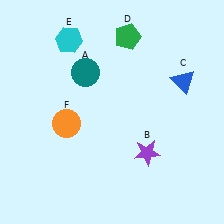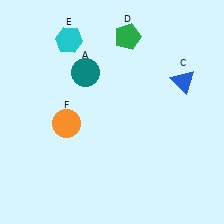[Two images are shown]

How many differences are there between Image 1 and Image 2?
There is 1 difference between the two images.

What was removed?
The purple star (B) was removed in Image 2.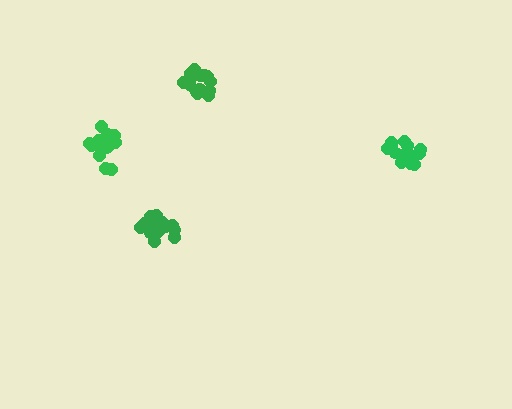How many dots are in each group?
Group 1: 18 dots, Group 2: 20 dots, Group 3: 18 dots, Group 4: 17 dots (73 total).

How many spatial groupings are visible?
There are 4 spatial groupings.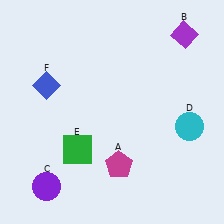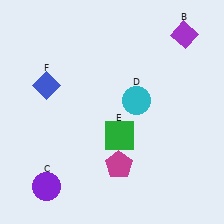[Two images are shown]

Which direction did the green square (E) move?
The green square (E) moved right.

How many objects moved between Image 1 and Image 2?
2 objects moved between the two images.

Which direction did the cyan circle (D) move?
The cyan circle (D) moved left.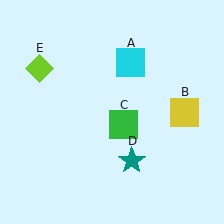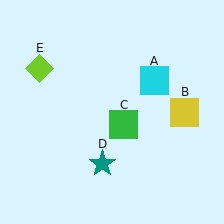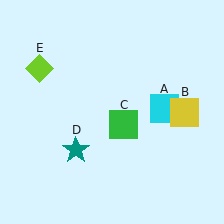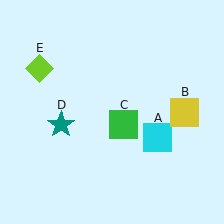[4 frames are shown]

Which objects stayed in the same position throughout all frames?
Yellow square (object B) and green square (object C) and lime diamond (object E) remained stationary.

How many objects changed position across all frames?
2 objects changed position: cyan square (object A), teal star (object D).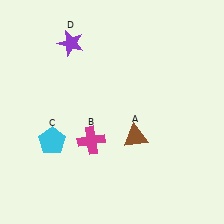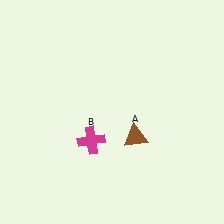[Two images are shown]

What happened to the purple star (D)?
The purple star (D) was removed in Image 2. It was in the top-left area of Image 1.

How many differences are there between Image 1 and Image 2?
There are 2 differences between the two images.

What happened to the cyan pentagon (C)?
The cyan pentagon (C) was removed in Image 2. It was in the bottom-left area of Image 1.